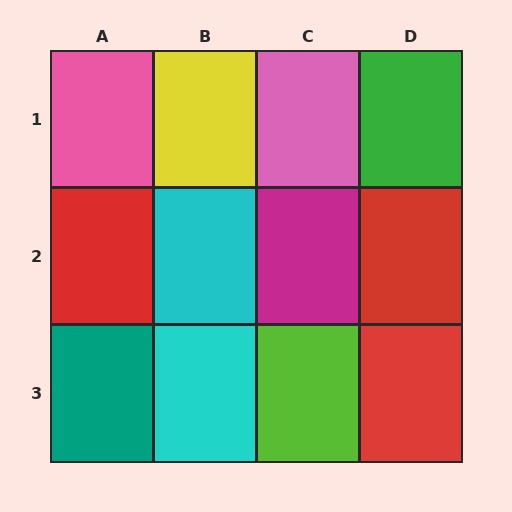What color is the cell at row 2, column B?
Cyan.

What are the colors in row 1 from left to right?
Pink, yellow, pink, green.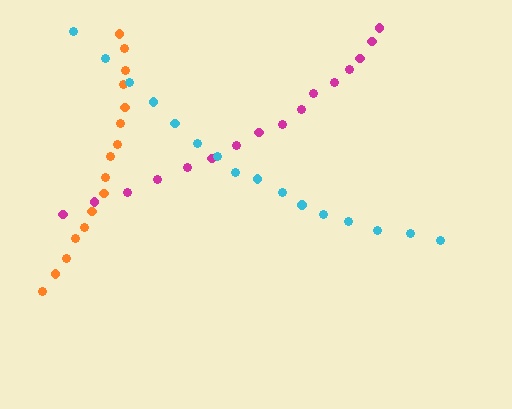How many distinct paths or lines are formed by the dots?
There are 3 distinct paths.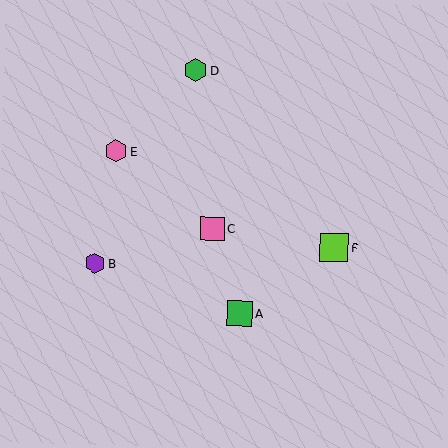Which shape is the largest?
The lime square (labeled F) is the largest.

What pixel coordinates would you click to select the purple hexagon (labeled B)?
Click at (95, 263) to select the purple hexagon B.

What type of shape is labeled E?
Shape E is a pink hexagon.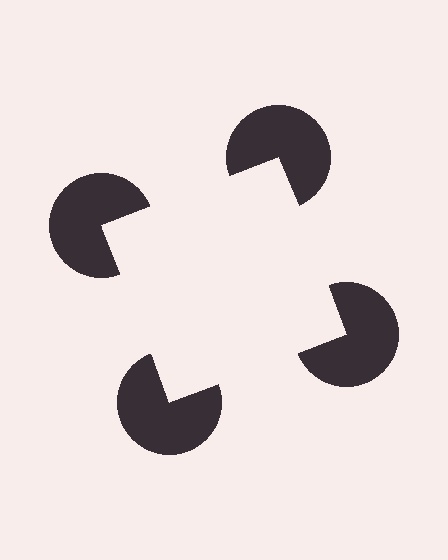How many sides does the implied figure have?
4 sides.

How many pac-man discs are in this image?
There are 4 — one at each vertex of the illusory square.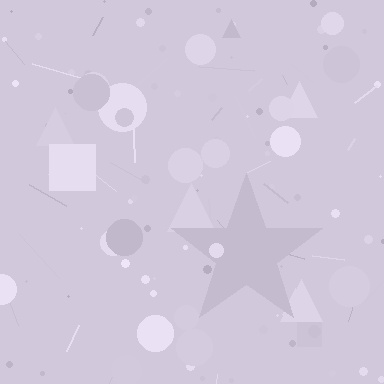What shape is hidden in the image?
A star is hidden in the image.